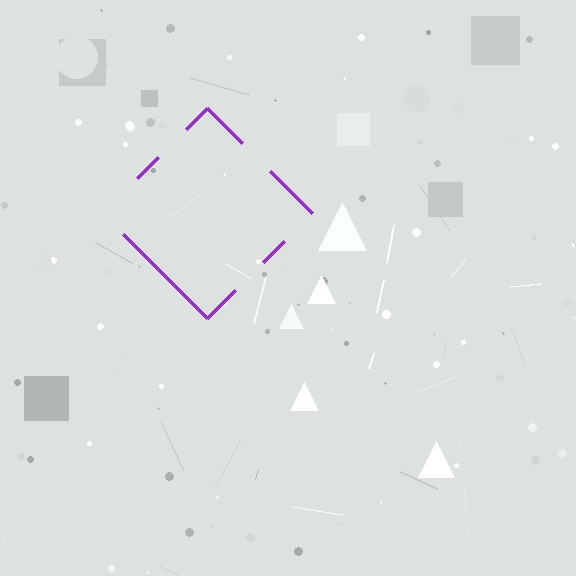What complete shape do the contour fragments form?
The contour fragments form a diamond.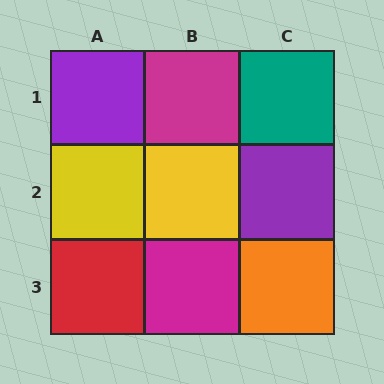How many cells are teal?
1 cell is teal.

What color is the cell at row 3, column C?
Orange.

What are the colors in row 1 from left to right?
Purple, magenta, teal.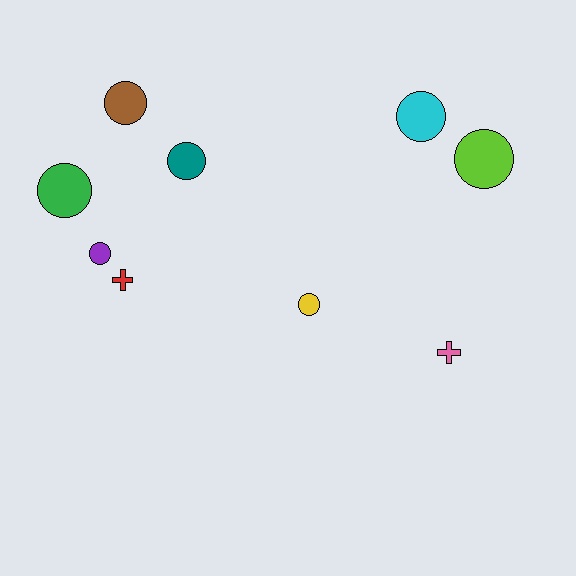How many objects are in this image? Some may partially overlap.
There are 9 objects.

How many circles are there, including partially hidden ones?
There are 7 circles.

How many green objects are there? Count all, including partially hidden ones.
There is 1 green object.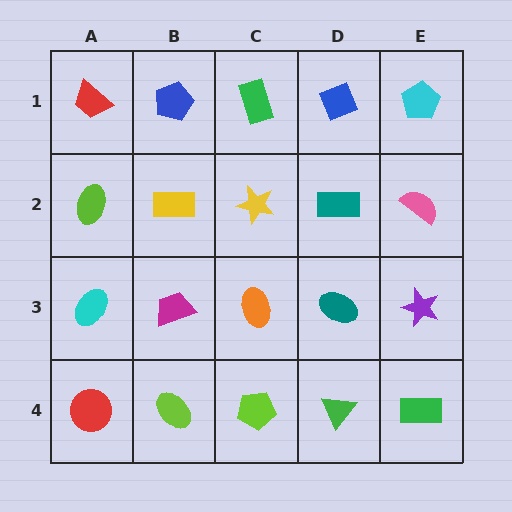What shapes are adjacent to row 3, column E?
A pink semicircle (row 2, column E), a green rectangle (row 4, column E), a teal ellipse (row 3, column D).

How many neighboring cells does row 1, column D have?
3.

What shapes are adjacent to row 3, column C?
A yellow star (row 2, column C), a lime pentagon (row 4, column C), a magenta trapezoid (row 3, column B), a teal ellipse (row 3, column D).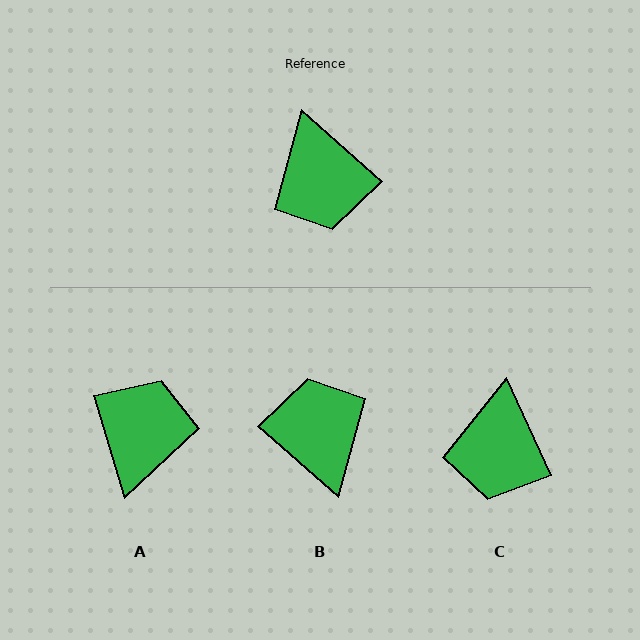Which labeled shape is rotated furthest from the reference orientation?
B, about 180 degrees away.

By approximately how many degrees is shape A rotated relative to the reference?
Approximately 148 degrees counter-clockwise.